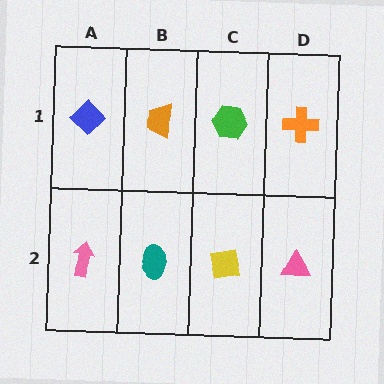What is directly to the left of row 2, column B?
A pink arrow.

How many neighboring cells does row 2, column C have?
3.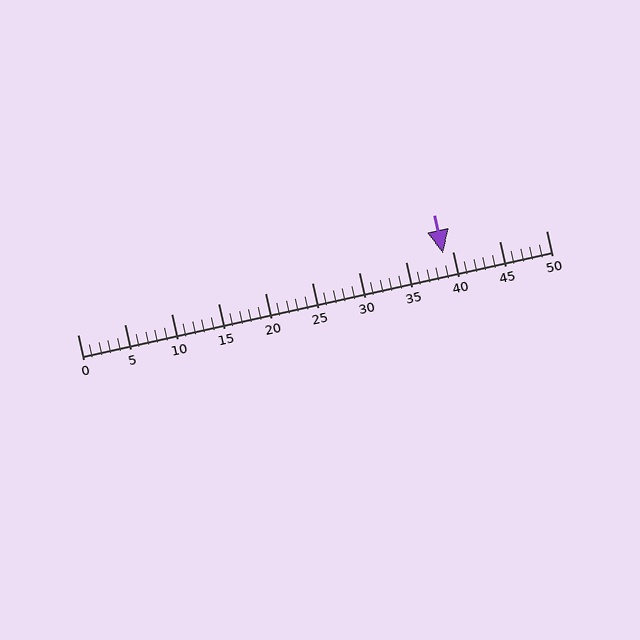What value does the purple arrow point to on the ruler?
The purple arrow points to approximately 39.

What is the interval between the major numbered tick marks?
The major tick marks are spaced 5 units apart.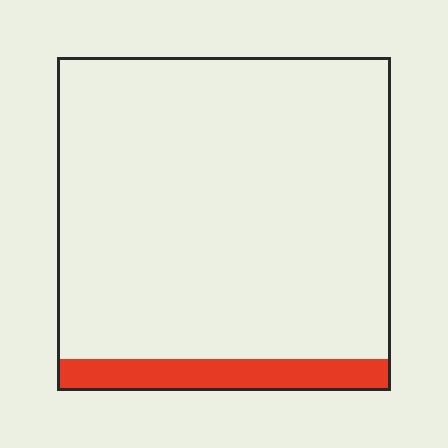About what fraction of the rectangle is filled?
About one tenth (1/10).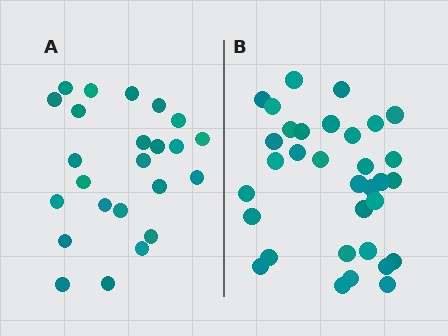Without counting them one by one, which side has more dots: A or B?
Region B (the right region) has more dots.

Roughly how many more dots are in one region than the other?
Region B has roughly 8 or so more dots than region A.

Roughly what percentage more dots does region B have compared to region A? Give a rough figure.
About 40% more.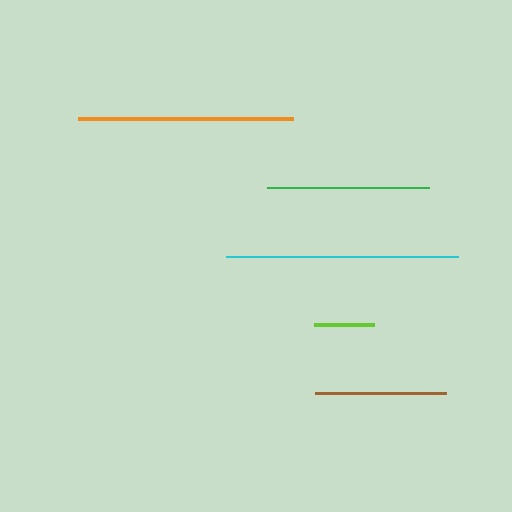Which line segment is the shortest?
The lime line is the shortest at approximately 60 pixels.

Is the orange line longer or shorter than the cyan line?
The cyan line is longer than the orange line.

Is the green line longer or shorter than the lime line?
The green line is longer than the lime line.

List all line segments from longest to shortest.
From longest to shortest: cyan, orange, green, brown, lime.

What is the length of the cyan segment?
The cyan segment is approximately 232 pixels long.